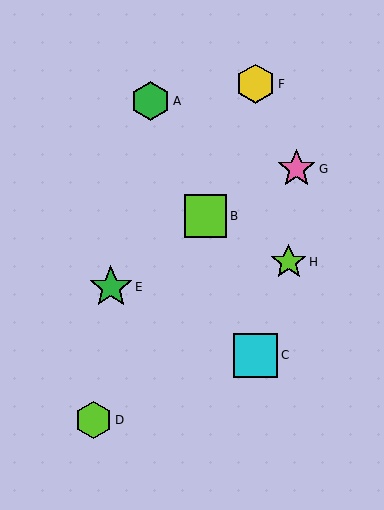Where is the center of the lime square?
The center of the lime square is at (206, 216).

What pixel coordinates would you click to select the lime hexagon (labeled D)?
Click at (94, 420) to select the lime hexagon D.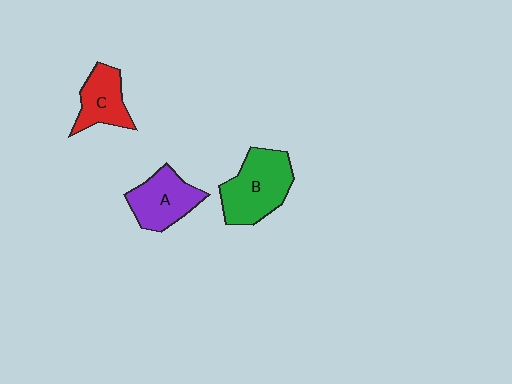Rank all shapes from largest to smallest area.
From largest to smallest: B (green), A (purple), C (red).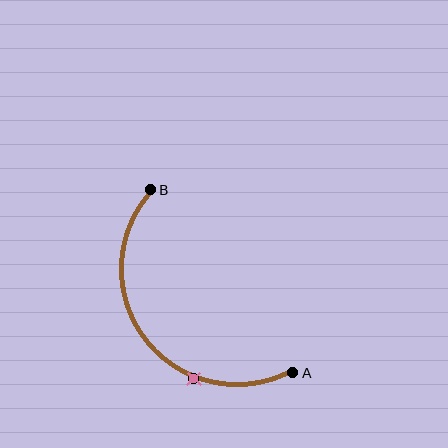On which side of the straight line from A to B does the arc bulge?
The arc bulges below and to the left of the straight line connecting A and B.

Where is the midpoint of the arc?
The arc midpoint is the point on the curve farthest from the straight line joining A and B. It sits below and to the left of that line.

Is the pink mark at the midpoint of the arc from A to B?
No. The pink mark lies on the arc but is closer to endpoint A. The arc midpoint would be at the point on the curve equidistant along the arc from both A and B.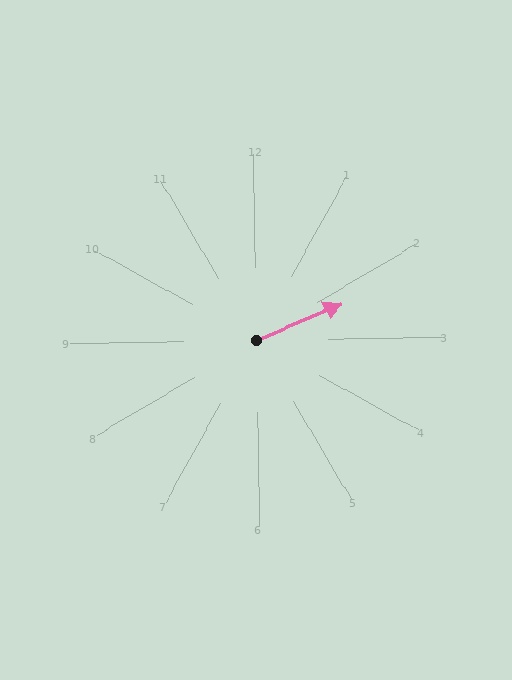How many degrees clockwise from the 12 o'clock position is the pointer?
Approximately 67 degrees.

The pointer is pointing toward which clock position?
Roughly 2 o'clock.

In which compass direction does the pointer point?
Northeast.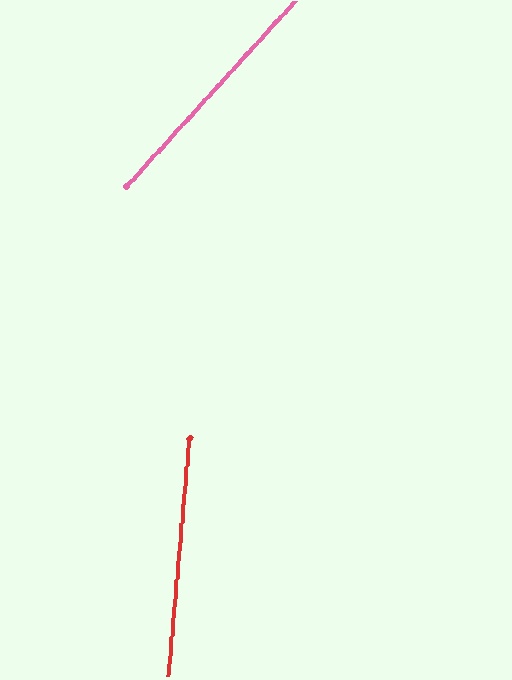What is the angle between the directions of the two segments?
Approximately 37 degrees.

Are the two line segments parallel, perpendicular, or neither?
Neither parallel nor perpendicular — they differ by about 37°.